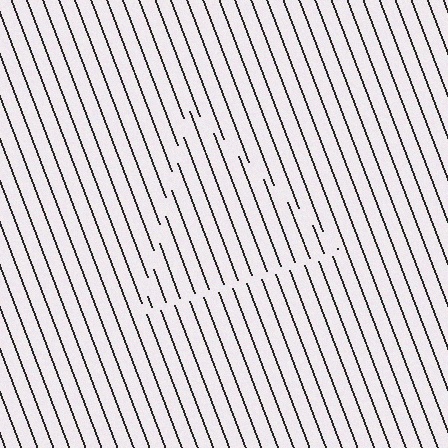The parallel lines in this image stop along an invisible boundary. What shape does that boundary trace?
An illusory triangle. The interior of the shape contains the same grating, shifted by half a period — the contour is defined by the phase discontinuity where line-ends from the inner and outer gratings abut.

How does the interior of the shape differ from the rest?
The interior of the shape contains the same grating, shifted by half a period — the contour is defined by the phase discontinuity where line-ends from the inner and outer gratings abut.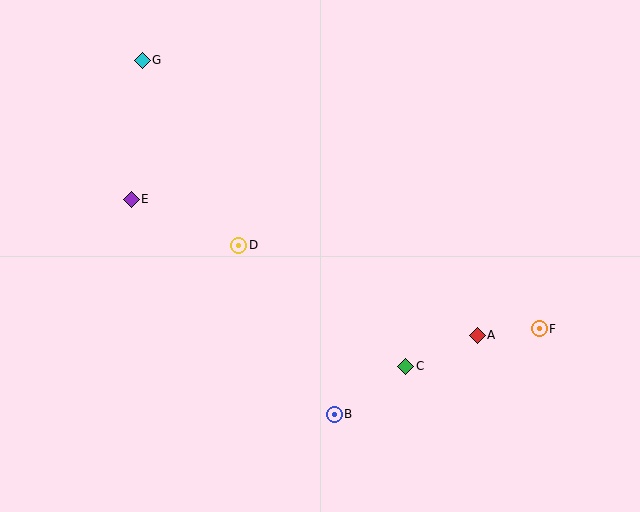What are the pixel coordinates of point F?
Point F is at (539, 329).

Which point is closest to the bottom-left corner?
Point E is closest to the bottom-left corner.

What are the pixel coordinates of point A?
Point A is at (477, 336).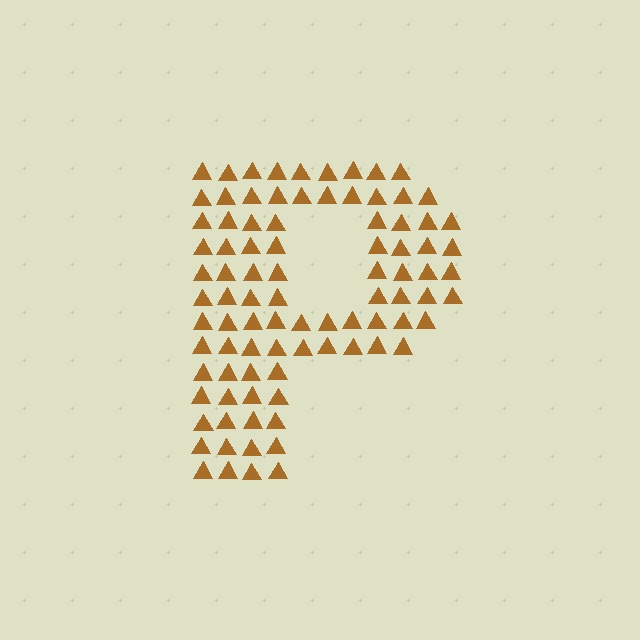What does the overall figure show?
The overall figure shows the letter P.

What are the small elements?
The small elements are triangles.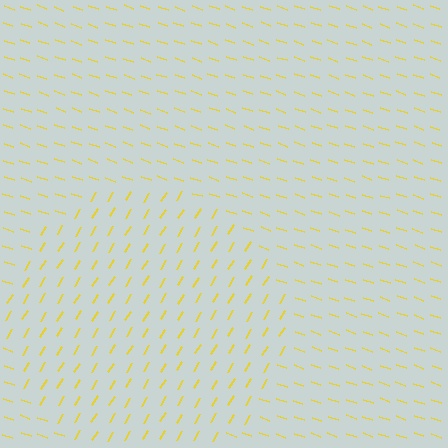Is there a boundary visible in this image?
Yes, there is a texture boundary formed by a change in line orientation.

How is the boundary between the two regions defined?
The boundary is defined purely by a change in line orientation (approximately 78 degrees difference). All lines are the same color and thickness.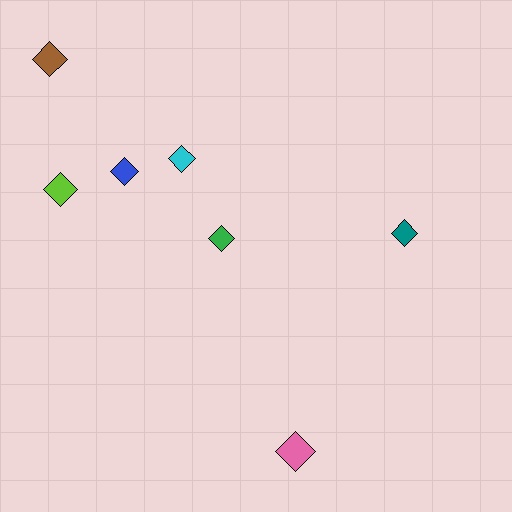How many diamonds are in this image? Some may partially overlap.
There are 7 diamonds.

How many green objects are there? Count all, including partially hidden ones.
There is 1 green object.